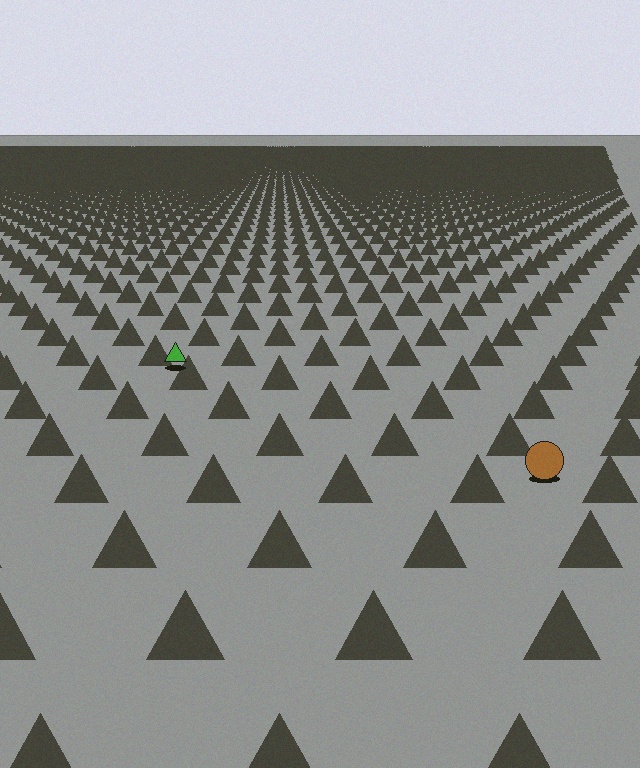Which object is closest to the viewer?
The brown circle is closest. The texture marks near it are larger and more spread out.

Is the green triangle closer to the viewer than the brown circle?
No. The brown circle is closer — you can tell from the texture gradient: the ground texture is coarser near it.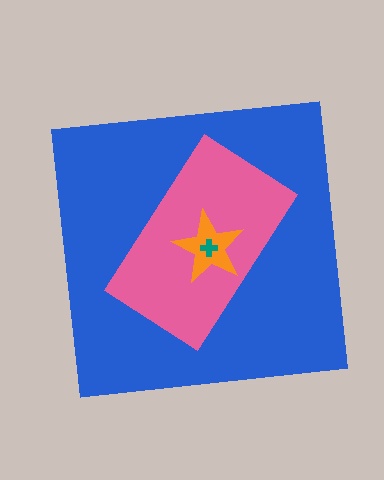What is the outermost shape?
The blue square.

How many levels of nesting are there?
4.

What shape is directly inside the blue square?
The pink rectangle.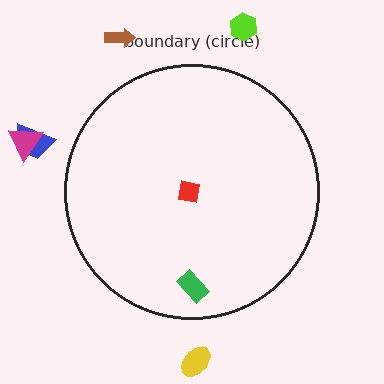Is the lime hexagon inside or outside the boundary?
Outside.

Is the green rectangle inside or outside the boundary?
Inside.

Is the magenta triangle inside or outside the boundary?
Outside.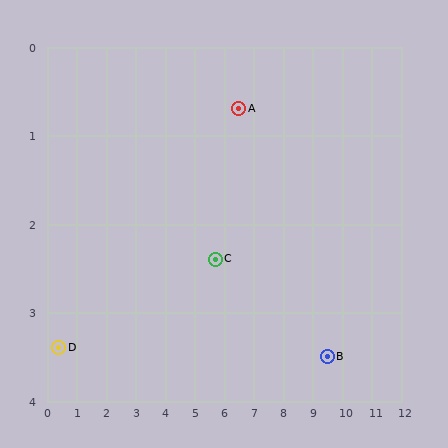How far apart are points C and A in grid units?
Points C and A are about 1.9 grid units apart.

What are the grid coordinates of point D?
Point D is at approximately (0.4, 3.4).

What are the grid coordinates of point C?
Point C is at approximately (5.7, 2.4).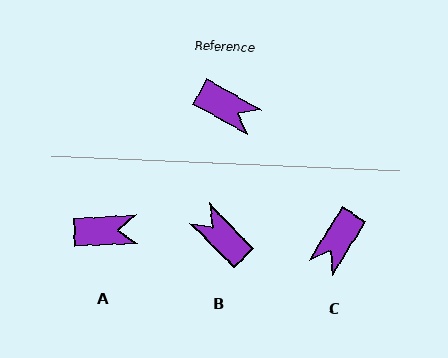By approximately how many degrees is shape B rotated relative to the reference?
Approximately 163 degrees counter-clockwise.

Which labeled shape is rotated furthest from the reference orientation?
B, about 163 degrees away.